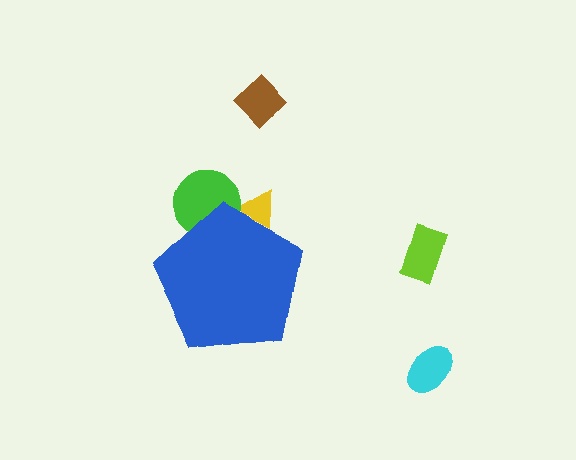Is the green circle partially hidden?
Yes, the green circle is partially hidden behind the blue pentagon.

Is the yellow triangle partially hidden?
Yes, the yellow triangle is partially hidden behind the blue pentagon.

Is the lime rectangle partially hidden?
No, the lime rectangle is fully visible.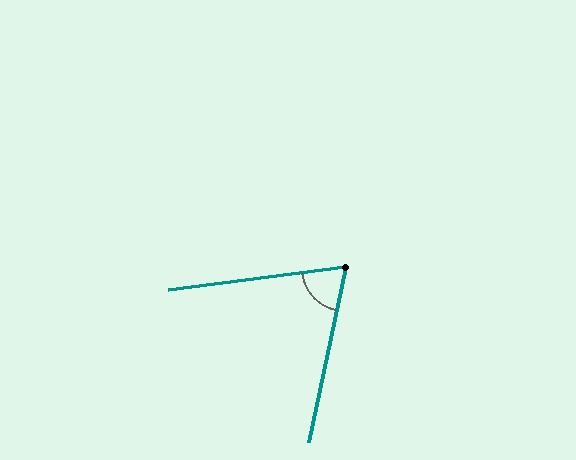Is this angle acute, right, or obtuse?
It is acute.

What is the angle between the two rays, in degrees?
Approximately 71 degrees.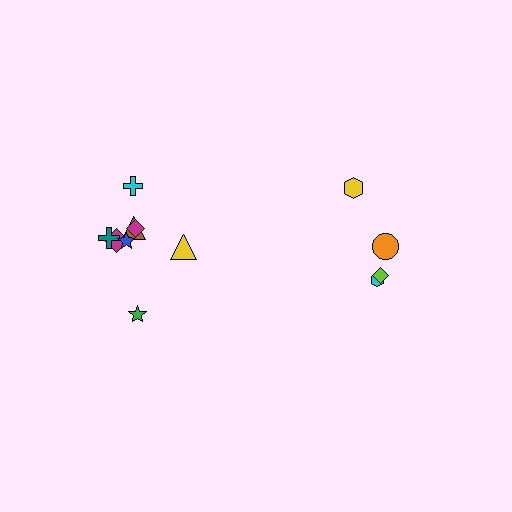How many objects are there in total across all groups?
There are 12 objects.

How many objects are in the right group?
There are 4 objects.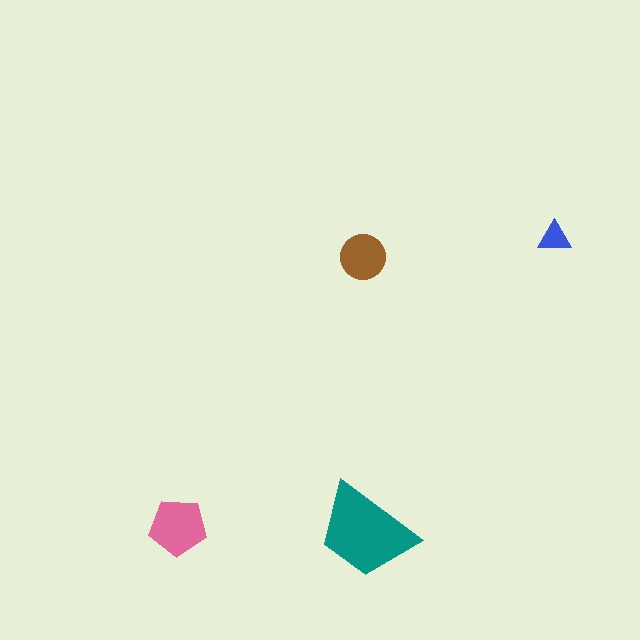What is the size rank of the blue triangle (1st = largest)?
4th.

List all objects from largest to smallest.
The teal trapezoid, the pink pentagon, the brown circle, the blue triangle.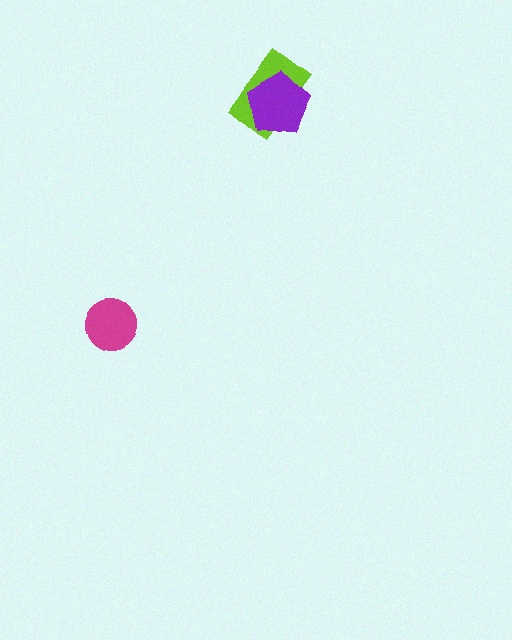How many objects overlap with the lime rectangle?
1 object overlaps with the lime rectangle.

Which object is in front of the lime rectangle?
The purple pentagon is in front of the lime rectangle.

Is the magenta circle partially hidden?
No, no other shape covers it.